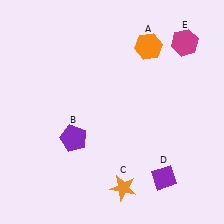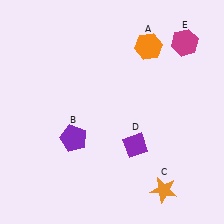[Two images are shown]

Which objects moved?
The objects that moved are: the orange star (C), the purple diamond (D).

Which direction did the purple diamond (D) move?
The purple diamond (D) moved up.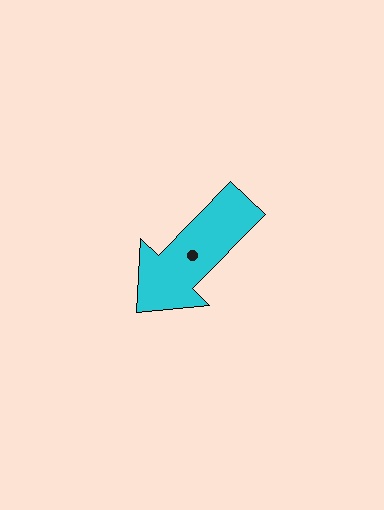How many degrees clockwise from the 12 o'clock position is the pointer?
Approximately 224 degrees.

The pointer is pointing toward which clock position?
Roughly 7 o'clock.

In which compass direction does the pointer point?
Southwest.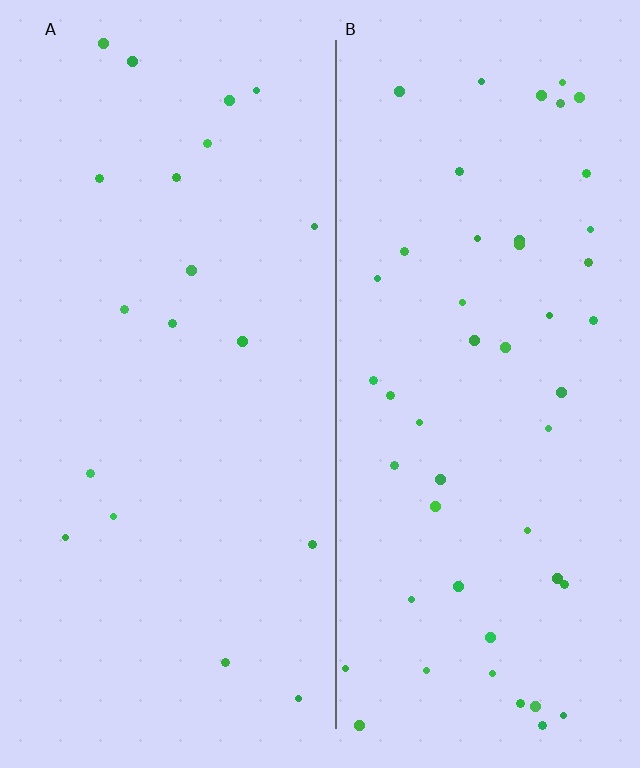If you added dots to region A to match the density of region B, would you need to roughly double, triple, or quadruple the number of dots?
Approximately triple.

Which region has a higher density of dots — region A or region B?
B (the right).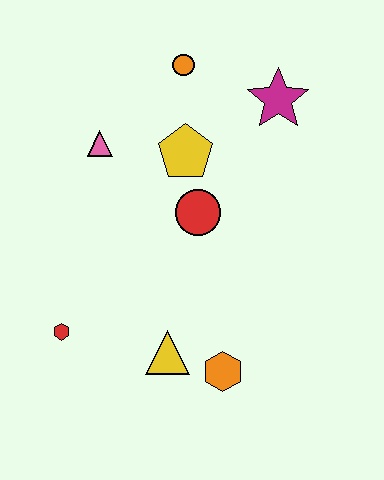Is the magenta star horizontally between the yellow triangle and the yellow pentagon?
No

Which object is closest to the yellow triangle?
The orange hexagon is closest to the yellow triangle.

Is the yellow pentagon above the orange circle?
No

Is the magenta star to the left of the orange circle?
No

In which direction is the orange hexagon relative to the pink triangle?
The orange hexagon is below the pink triangle.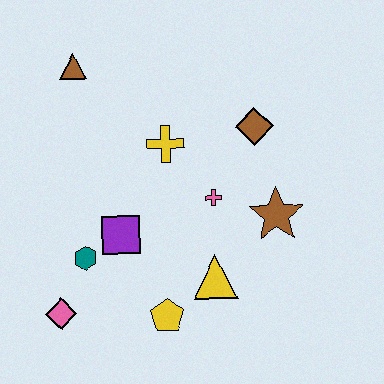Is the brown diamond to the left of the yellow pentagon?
No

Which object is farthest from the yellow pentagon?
The brown triangle is farthest from the yellow pentagon.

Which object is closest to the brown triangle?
The yellow cross is closest to the brown triangle.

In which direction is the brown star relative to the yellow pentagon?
The brown star is to the right of the yellow pentagon.